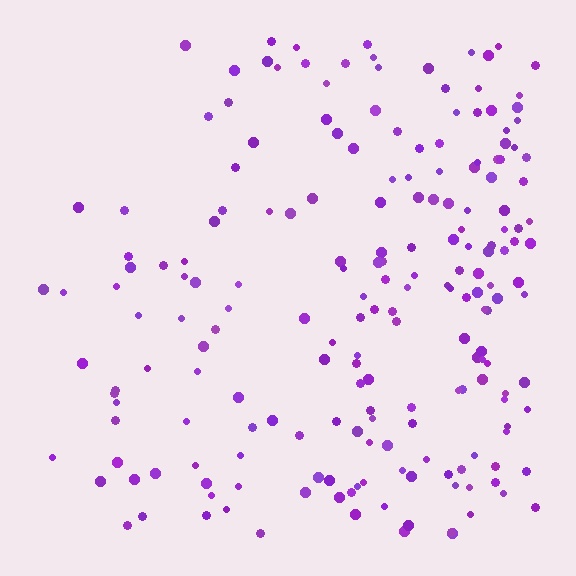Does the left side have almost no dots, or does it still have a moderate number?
Still a moderate number, just noticeably fewer than the right.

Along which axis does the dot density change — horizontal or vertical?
Horizontal.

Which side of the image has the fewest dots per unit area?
The left.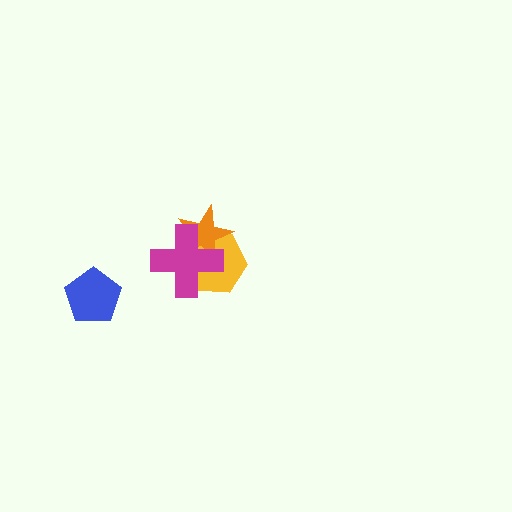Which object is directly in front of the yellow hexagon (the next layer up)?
The orange star is directly in front of the yellow hexagon.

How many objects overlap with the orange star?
2 objects overlap with the orange star.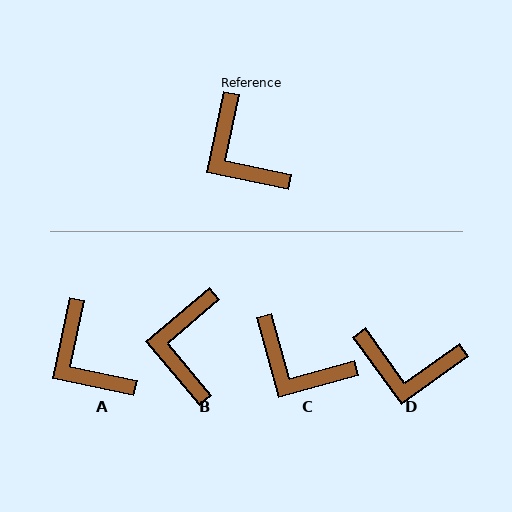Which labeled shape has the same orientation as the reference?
A.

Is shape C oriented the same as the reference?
No, it is off by about 27 degrees.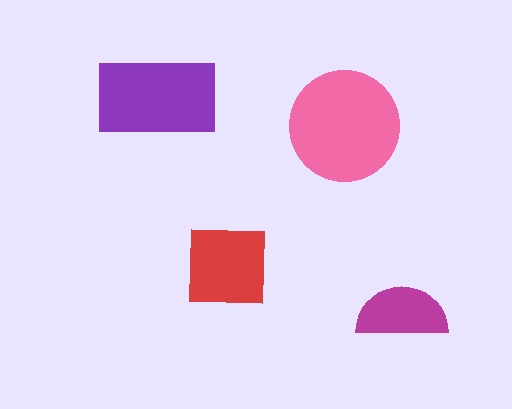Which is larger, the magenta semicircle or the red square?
The red square.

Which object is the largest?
The pink circle.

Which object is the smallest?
The magenta semicircle.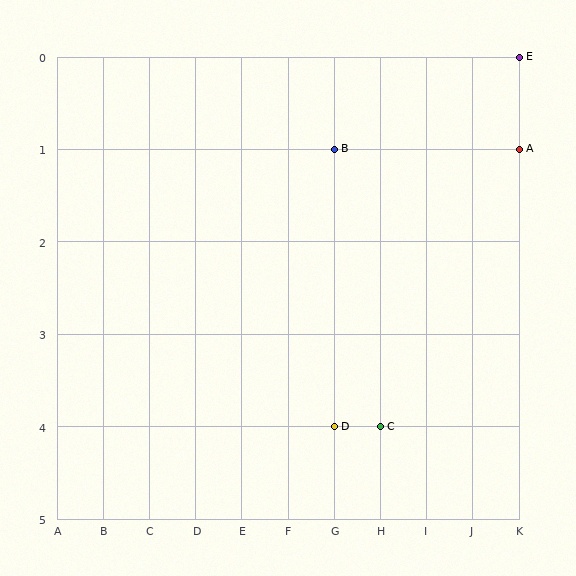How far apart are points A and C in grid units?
Points A and C are 3 columns and 3 rows apart (about 4.2 grid units diagonally).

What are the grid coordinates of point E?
Point E is at grid coordinates (K, 0).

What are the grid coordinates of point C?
Point C is at grid coordinates (H, 4).